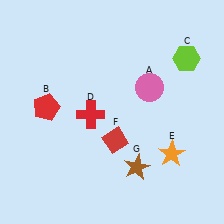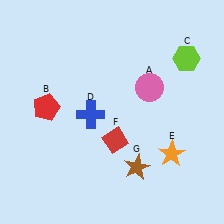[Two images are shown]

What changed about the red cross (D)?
In Image 1, D is red. In Image 2, it changed to blue.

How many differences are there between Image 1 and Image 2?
There is 1 difference between the two images.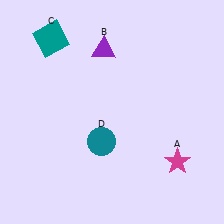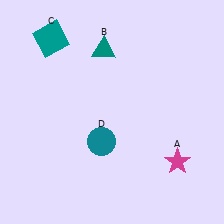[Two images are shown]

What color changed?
The triangle (B) changed from purple in Image 1 to teal in Image 2.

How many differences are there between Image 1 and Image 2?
There is 1 difference between the two images.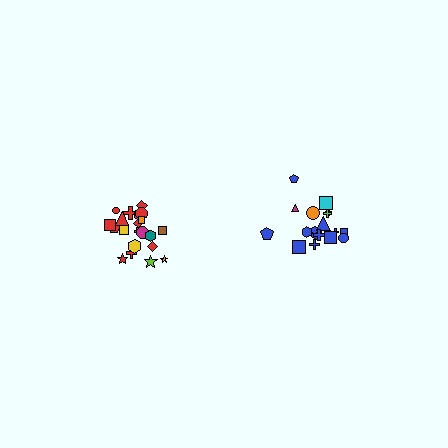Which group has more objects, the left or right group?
The left group.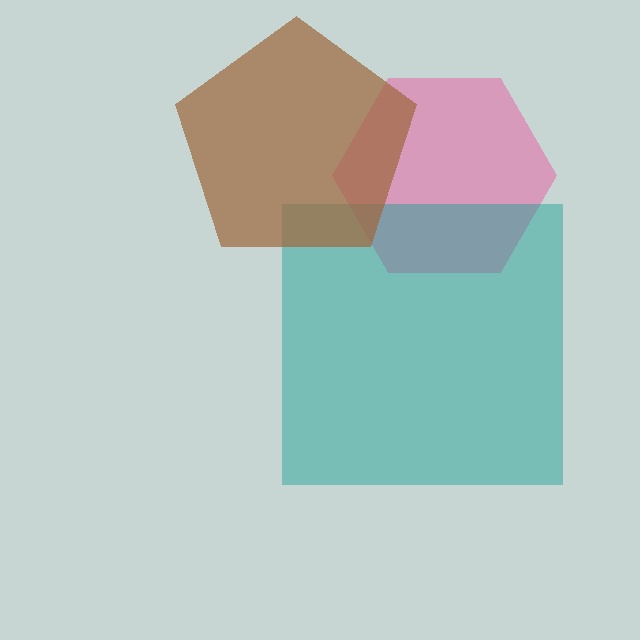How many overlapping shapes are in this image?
There are 3 overlapping shapes in the image.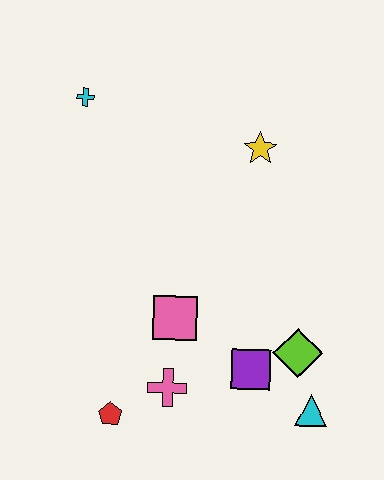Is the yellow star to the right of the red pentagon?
Yes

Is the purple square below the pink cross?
No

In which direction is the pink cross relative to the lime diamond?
The pink cross is to the left of the lime diamond.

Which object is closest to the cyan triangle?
The lime diamond is closest to the cyan triangle.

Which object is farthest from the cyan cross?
The cyan triangle is farthest from the cyan cross.